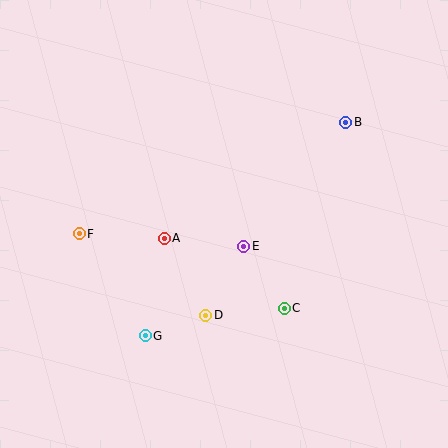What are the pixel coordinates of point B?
Point B is at (346, 122).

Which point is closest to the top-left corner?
Point F is closest to the top-left corner.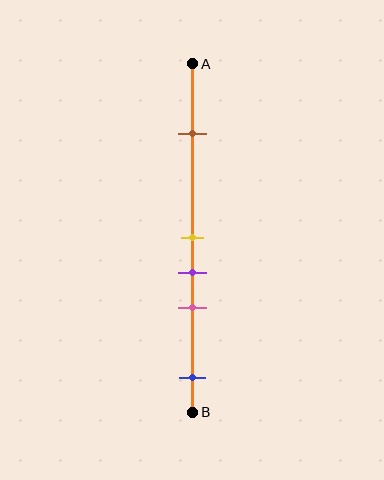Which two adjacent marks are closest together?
The yellow and purple marks are the closest adjacent pair.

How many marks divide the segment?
There are 5 marks dividing the segment.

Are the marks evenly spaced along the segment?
No, the marks are not evenly spaced.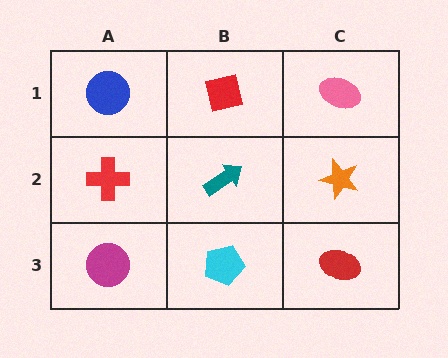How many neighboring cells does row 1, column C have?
2.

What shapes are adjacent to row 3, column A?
A red cross (row 2, column A), a cyan pentagon (row 3, column B).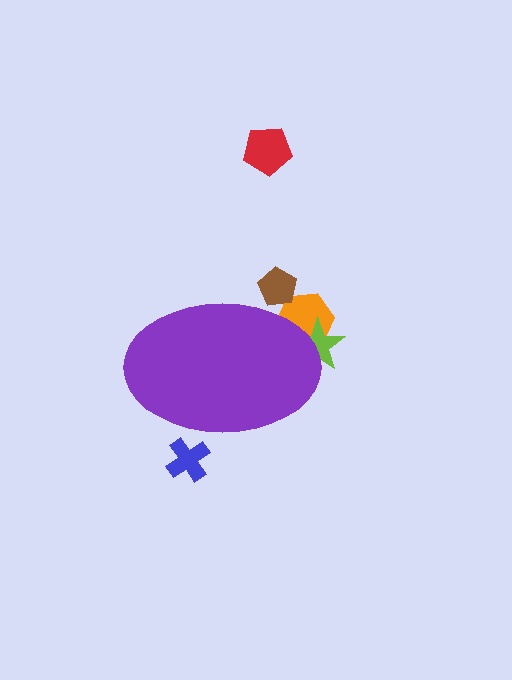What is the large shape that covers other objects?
A purple ellipse.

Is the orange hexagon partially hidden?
Yes, the orange hexagon is partially hidden behind the purple ellipse.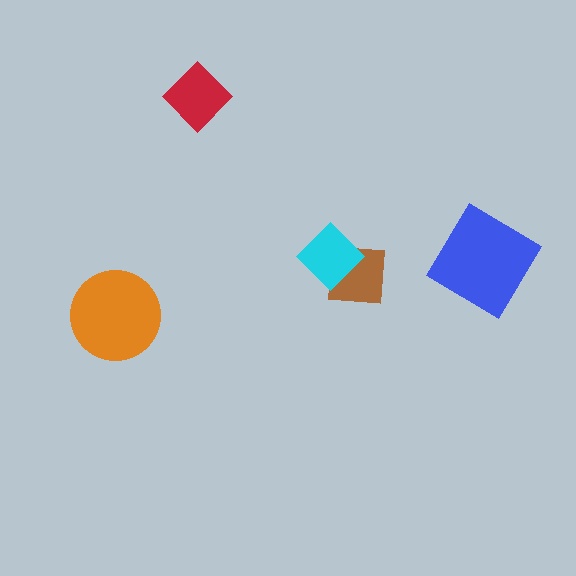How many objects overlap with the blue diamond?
0 objects overlap with the blue diamond.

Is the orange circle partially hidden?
No, no other shape covers it.